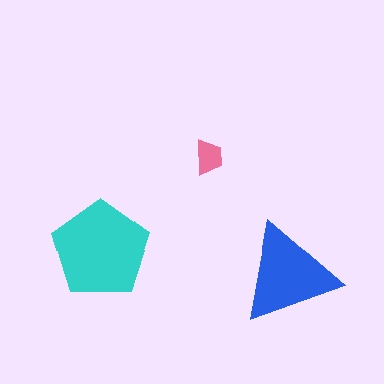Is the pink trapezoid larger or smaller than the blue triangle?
Smaller.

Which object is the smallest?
The pink trapezoid.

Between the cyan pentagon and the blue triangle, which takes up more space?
The cyan pentagon.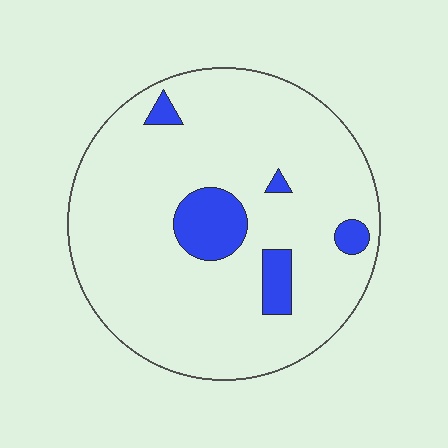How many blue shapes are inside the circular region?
5.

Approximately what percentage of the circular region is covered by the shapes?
Approximately 10%.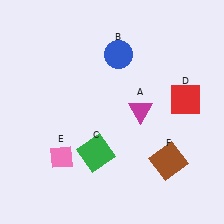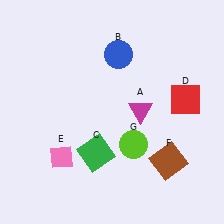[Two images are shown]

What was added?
A lime circle (G) was added in Image 2.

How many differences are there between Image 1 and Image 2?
There is 1 difference between the two images.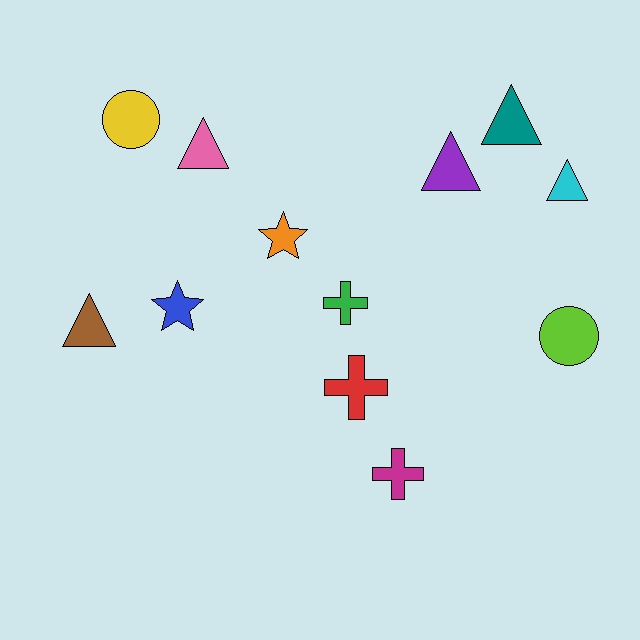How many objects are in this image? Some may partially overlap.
There are 12 objects.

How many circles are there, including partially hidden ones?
There are 2 circles.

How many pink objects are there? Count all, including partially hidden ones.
There is 1 pink object.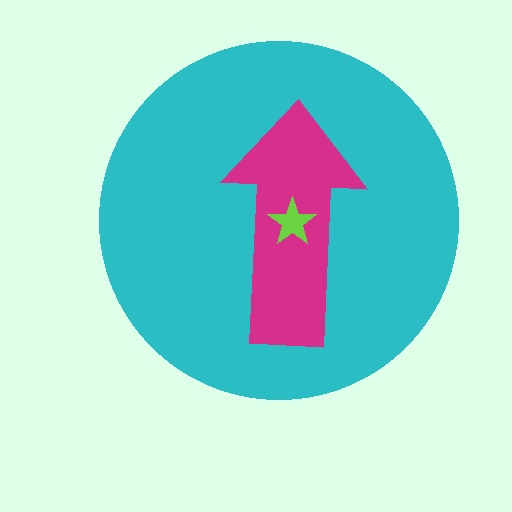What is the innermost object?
The lime star.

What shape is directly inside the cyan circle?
The magenta arrow.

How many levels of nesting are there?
3.